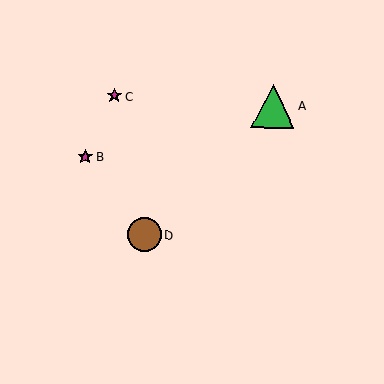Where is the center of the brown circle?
The center of the brown circle is at (145, 235).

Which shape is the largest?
The green triangle (labeled A) is the largest.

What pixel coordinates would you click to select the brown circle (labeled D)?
Click at (145, 235) to select the brown circle D.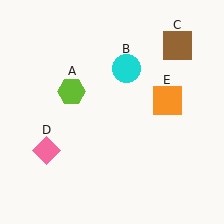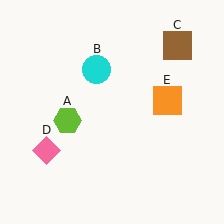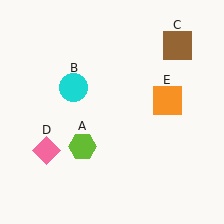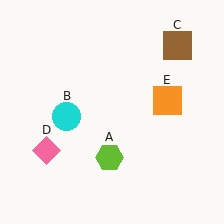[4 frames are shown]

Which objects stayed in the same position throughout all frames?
Brown square (object C) and pink diamond (object D) and orange square (object E) remained stationary.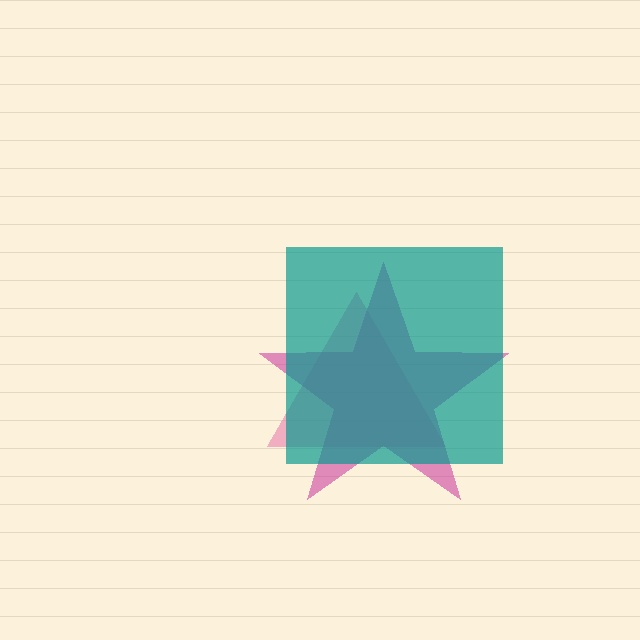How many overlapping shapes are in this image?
There are 3 overlapping shapes in the image.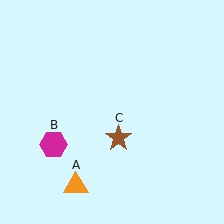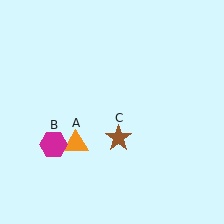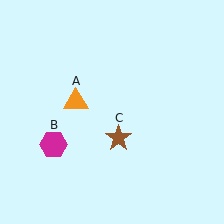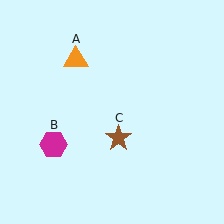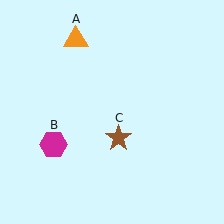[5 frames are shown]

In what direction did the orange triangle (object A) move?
The orange triangle (object A) moved up.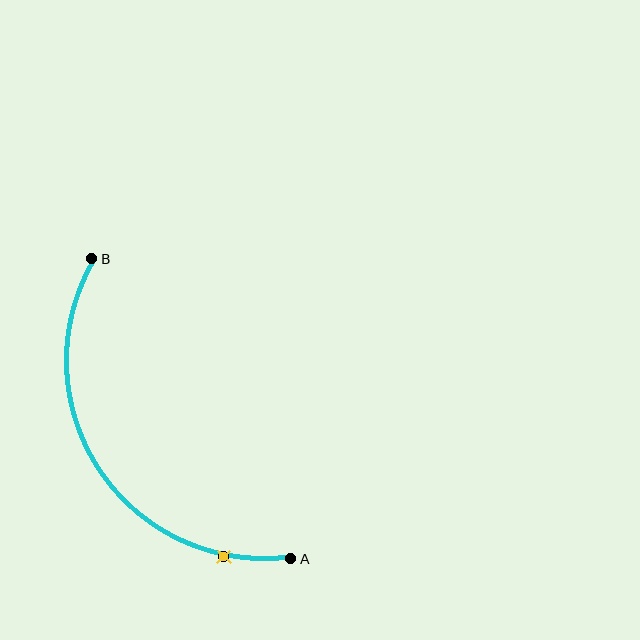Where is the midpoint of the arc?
The arc midpoint is the point on the curve farthest from the straight line joining A and B. It sits to the left of that line.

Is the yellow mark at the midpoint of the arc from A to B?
No. The yellow mark lies on the arc but is closer to endpoint A. The arc midpoint would be at the point on the curve equidistant along the arc from both A and B.